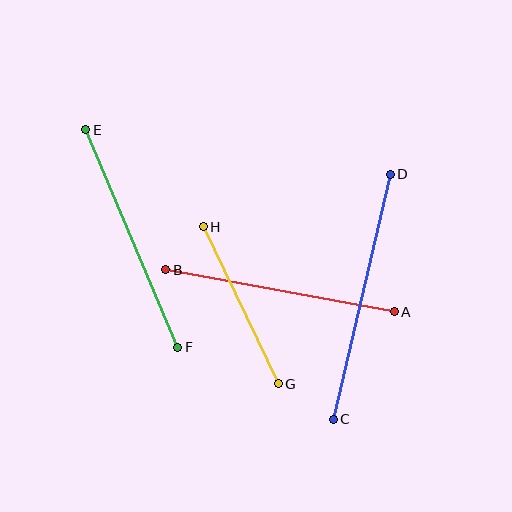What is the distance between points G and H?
The distance is approximately 174 pixels.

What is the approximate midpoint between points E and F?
The midpoint is at approximately (132, 238) pixels.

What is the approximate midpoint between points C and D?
The midpoint is at approximately (362, 297) pixels.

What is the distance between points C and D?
The distance is approximately 252 pixels.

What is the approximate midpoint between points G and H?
The midpoint is at approximately (241, 305) pixels.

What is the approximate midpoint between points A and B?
The midpoint is at approximately (280, 291) pixels.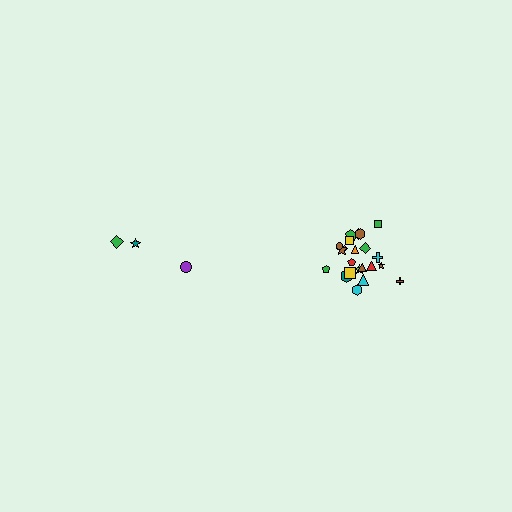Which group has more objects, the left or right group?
The right group.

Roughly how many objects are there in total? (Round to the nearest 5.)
Roughly 25 objects in total.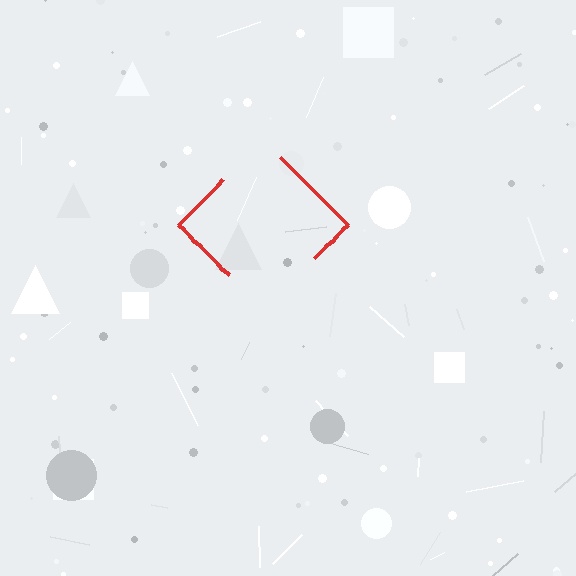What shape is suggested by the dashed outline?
The dashed outline suggests a diamond.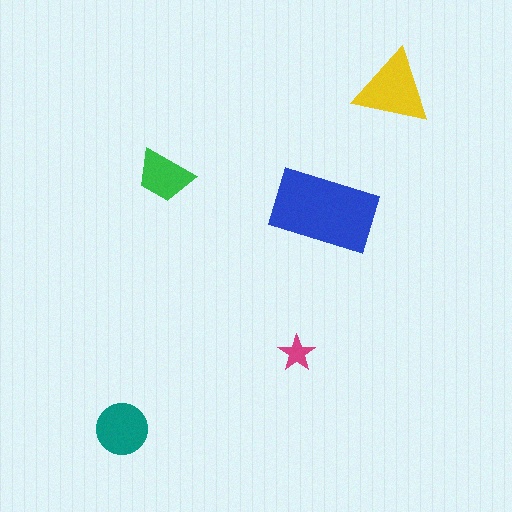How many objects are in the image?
There are 5 objects in the image.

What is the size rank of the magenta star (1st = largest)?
5th.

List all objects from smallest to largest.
The magenta star, the green trapezoid, the teal circle, the yellow triangle, the blue rectangle.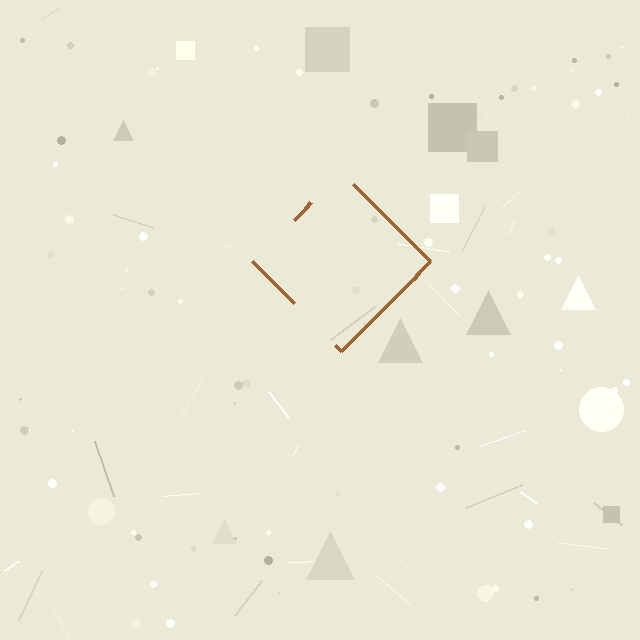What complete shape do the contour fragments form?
The contour fragments form a diamond.